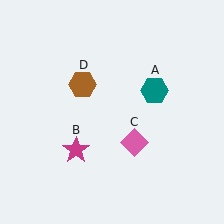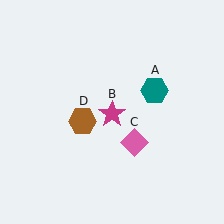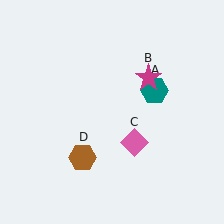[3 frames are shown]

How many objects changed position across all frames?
2 objects changed position: magenta star (object B), brown hexagon (object D).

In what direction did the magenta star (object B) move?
The magenta star (object B) moved up and to the right.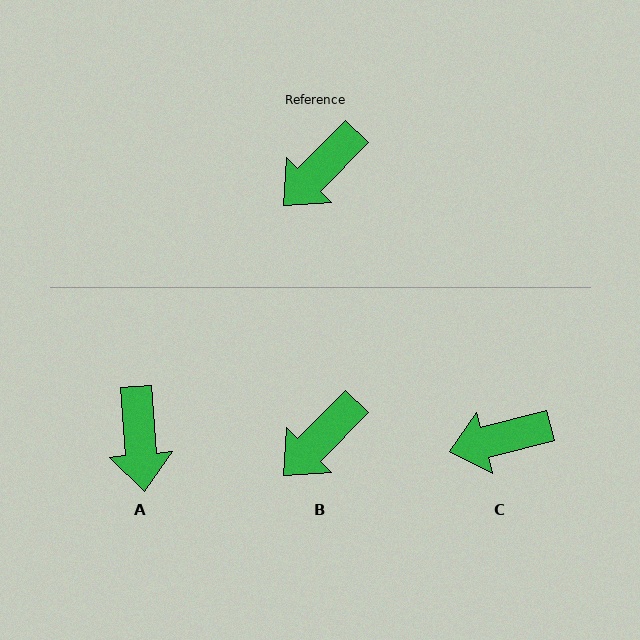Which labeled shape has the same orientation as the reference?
B.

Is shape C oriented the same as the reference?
No, it is off by about 31 degrees.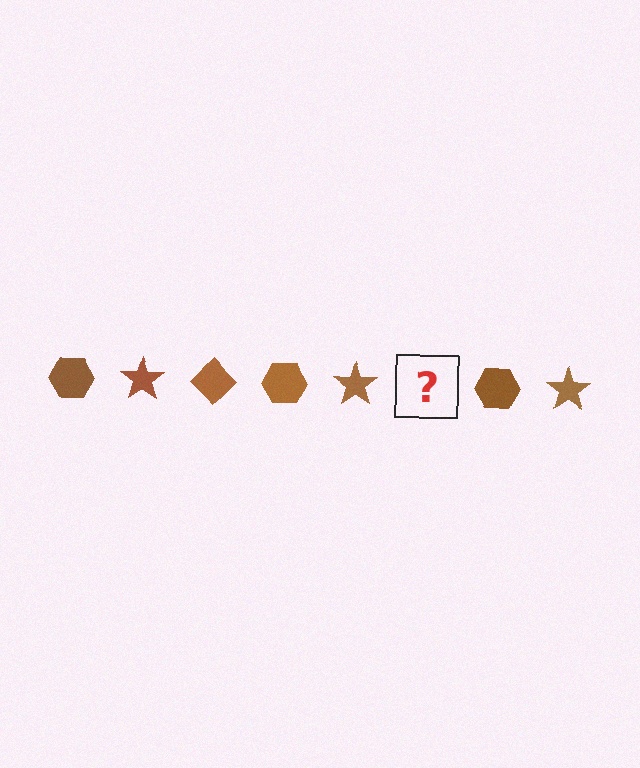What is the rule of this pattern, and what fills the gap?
The rule is that the pattern cycles through hexagon, star, diamond shapes in brown. The gap should be filled with a brown diamond.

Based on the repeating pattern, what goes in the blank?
The blank should be a brown diamond.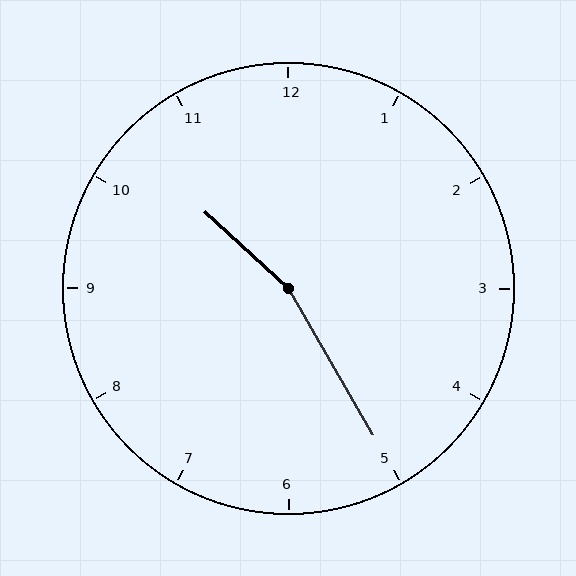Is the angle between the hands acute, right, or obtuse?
It is obtuse.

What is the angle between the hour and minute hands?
Approximately 162 degrees.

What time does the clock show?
10:25.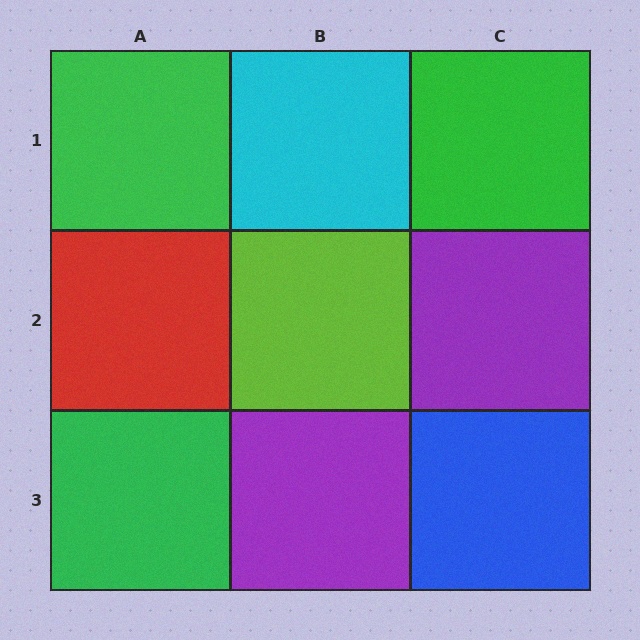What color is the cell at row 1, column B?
Cyan.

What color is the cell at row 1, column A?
Green.